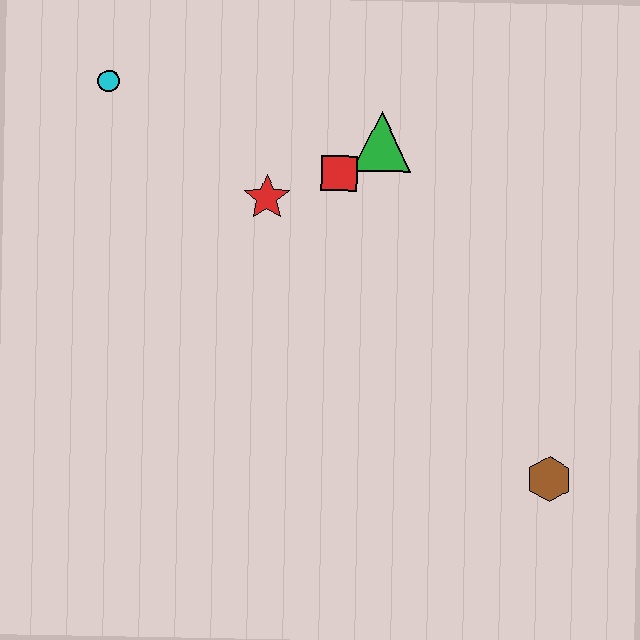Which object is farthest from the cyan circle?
The brown hexagon is farthest from the cyan circle.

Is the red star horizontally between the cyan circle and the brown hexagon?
Yes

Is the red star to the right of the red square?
No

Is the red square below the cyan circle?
Yes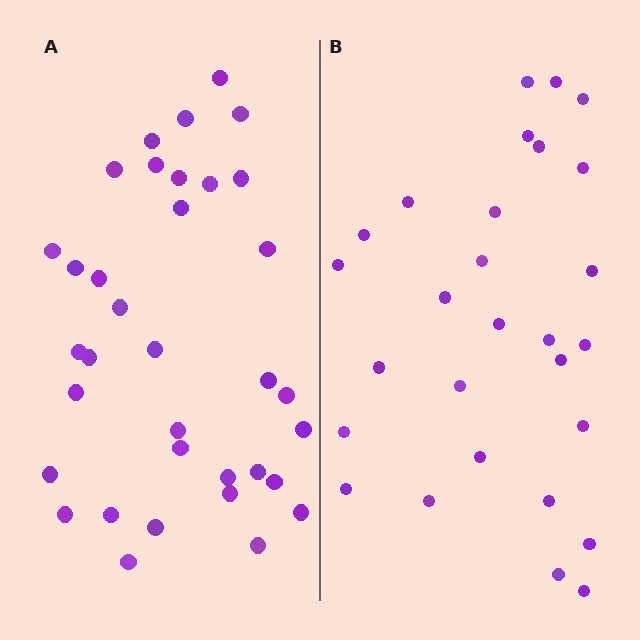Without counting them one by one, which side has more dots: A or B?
Region A (the left region) has more dots.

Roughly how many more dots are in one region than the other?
Region A has roughly 8 or so more dots than region B.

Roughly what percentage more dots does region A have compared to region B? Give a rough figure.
About 25% more.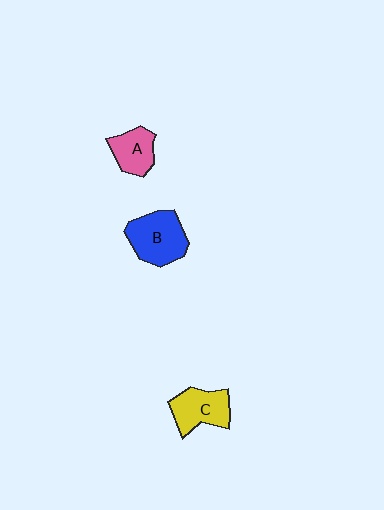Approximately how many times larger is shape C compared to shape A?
Approximately 1.3 times.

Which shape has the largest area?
Shape B (blue).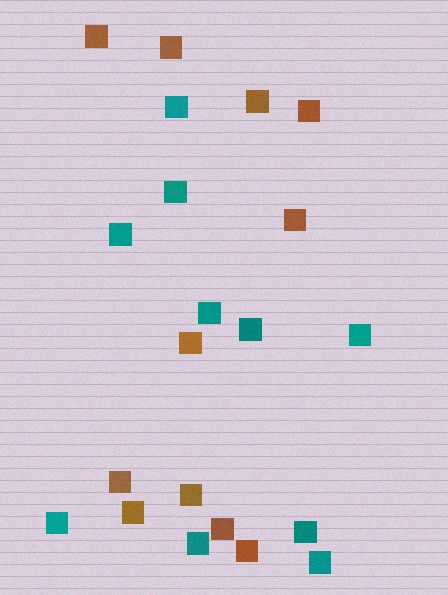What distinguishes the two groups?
There are 2 groups: one group of brown squares (11) and one group of teal squares (10).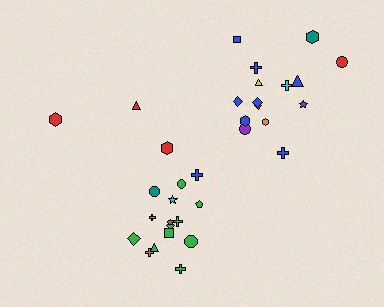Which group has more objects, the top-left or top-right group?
The top-right group.